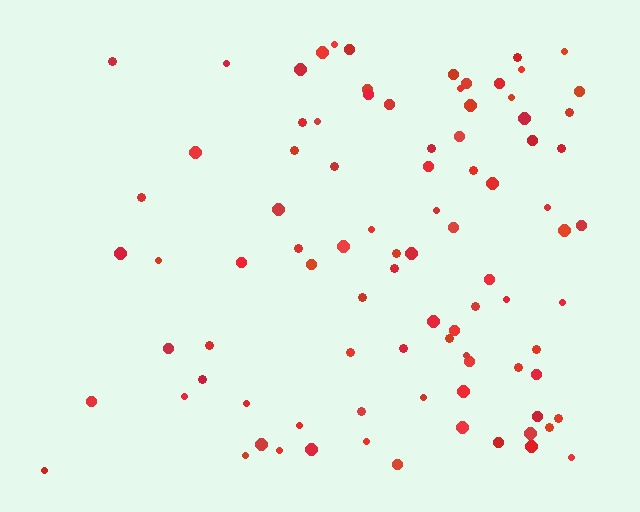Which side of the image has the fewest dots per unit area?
The left.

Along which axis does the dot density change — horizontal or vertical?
Horizontal.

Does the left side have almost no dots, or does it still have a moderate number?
Still a moderate number, just noticeably fewer than the right.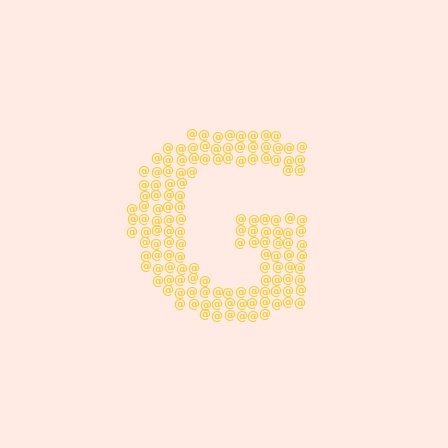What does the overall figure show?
The overall figure shows the letter G.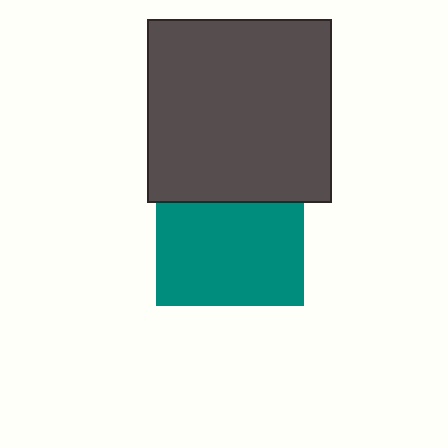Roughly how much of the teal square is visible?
Most of it is visible (roughly 70%).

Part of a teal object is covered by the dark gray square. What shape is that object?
It is a square.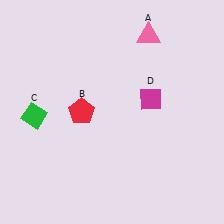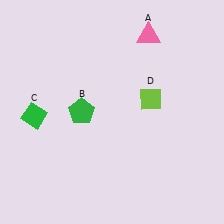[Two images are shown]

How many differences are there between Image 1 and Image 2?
There are 2 differences between the two images.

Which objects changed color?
B changed from red to green. D changed from magenta to lime.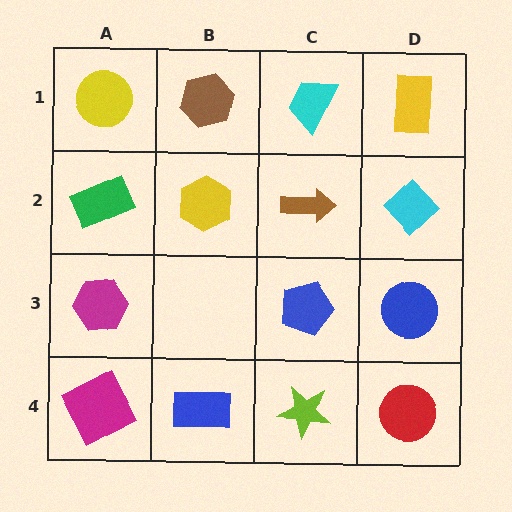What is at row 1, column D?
A yellow rectangle.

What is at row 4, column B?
A blue rectangle.